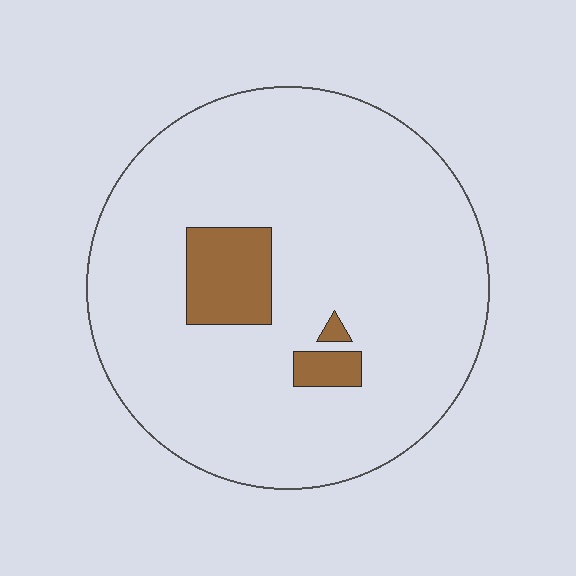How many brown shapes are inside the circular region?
3.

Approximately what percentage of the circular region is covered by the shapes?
Approximately 10%.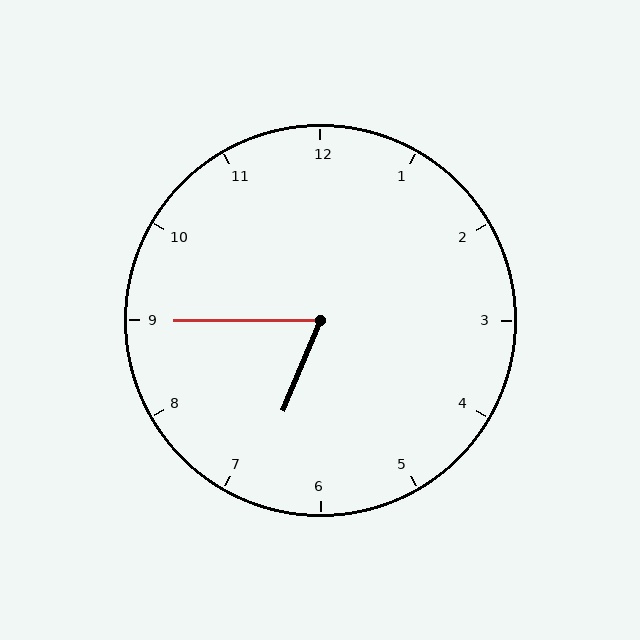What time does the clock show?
6:45.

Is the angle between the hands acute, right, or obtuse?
It is acute.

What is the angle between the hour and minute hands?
Approximately 68 degrees.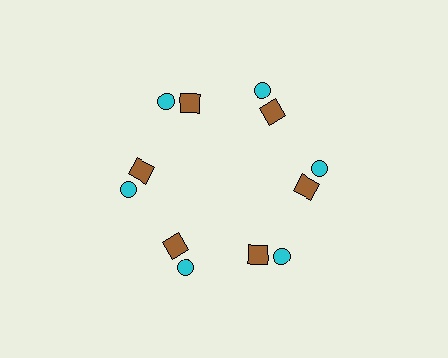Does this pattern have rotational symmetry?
Yes, this pattern has 6-fold rotational symmetry. It looks the same after rotating 60 degrees around the center.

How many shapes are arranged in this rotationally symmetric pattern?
There are 12 shapes, arranged in 6 groups of 2.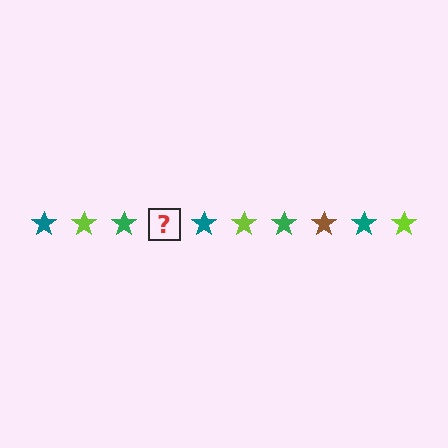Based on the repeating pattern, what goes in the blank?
The blank should be a brown star.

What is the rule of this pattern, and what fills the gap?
The rule is that the pattern cycles through teal, lime, green, brown stars. The gap should be filled with a brown star.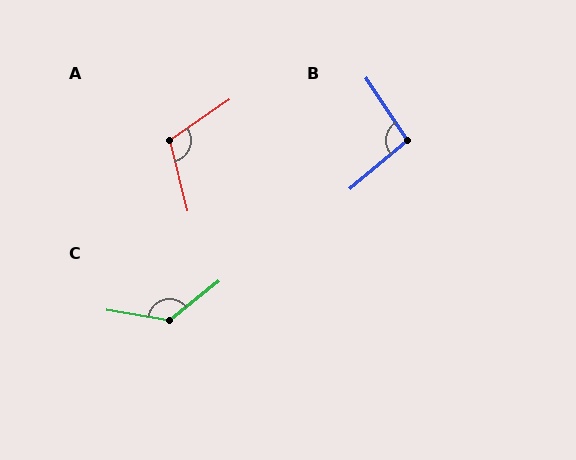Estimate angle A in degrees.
Approximately 110 degrees.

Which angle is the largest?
C, at approximately 132 degrees.